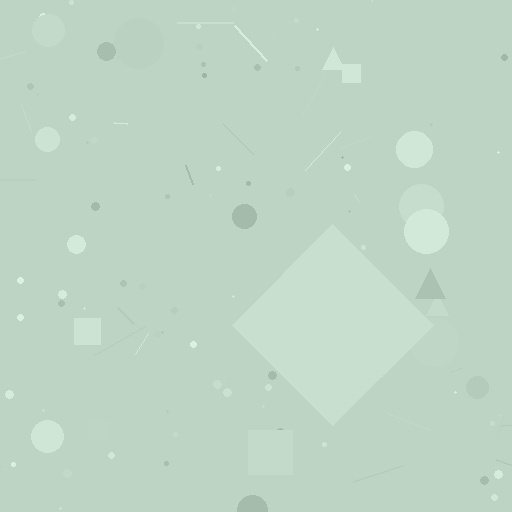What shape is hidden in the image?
A diamond is hidden in the image.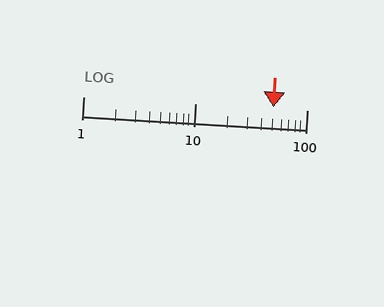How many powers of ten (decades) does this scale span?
The scale spans 2 decades, from 1 to 100.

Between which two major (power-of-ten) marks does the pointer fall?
The pointer is between 10 and 100.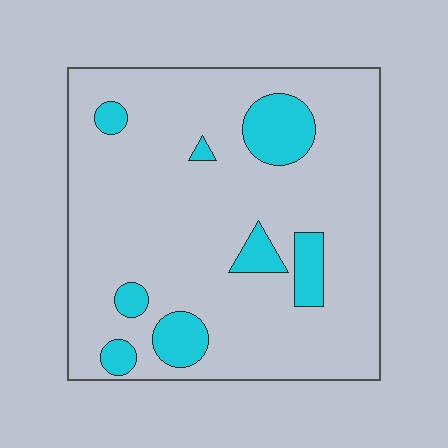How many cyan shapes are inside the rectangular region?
8.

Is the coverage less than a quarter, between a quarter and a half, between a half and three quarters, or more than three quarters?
Less than a quarter.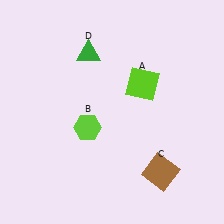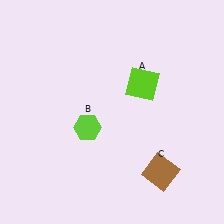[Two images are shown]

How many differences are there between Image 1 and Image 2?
There is 1 difference between the two images.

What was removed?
The green triangle (D) was removed in Image 2.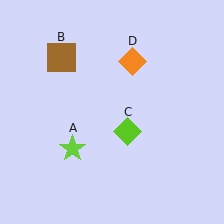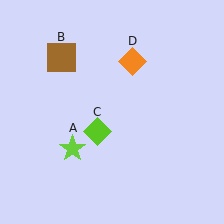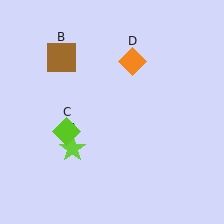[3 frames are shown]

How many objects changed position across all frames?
1 object changed position: lime diamond (object C).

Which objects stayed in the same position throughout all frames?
Lime star (object A) and brown square (object B) and orange diamond (object D) remained stationary.